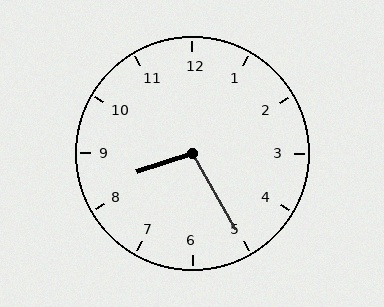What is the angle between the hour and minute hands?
Approximately 102 degrees.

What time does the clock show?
8:25.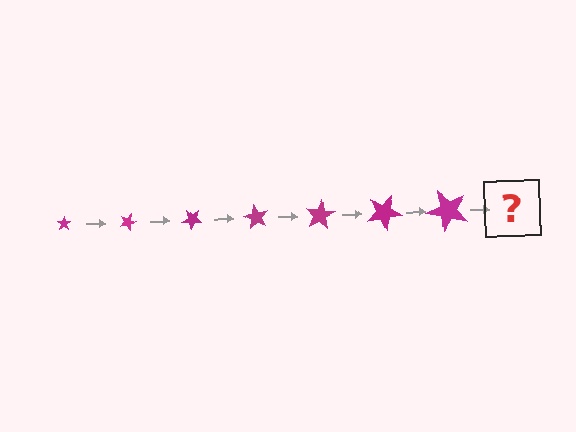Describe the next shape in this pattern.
It should be a star, larger than the previous one and rotated 140 degrees from the start.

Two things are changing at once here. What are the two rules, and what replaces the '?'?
The two rules are that the star grows larger each step and it rotates 20 degrees each step. The '?' should be a star, larger than the previous one and rotated 140 degrees from the start.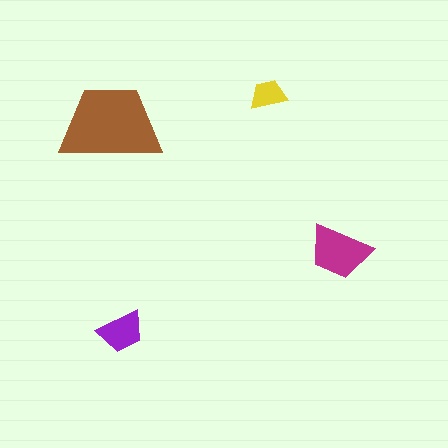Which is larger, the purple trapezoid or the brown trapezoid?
The brown one.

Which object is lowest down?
The purple trapezoid is bottommost.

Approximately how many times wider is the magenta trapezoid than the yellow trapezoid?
About 1.5 times wider.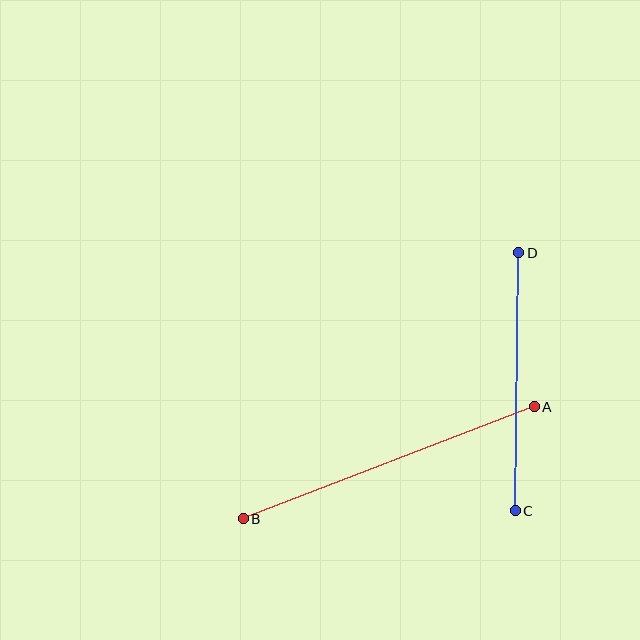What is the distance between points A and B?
The distance is approximately 312 pixels.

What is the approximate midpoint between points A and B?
The midpoint is at approximately (389, 463) pixels.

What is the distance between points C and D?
The distance is approximately 258 pixels.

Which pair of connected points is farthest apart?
Points A and B are farthest apart.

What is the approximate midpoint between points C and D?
The midpoint is at approximately (517, 382) pixels.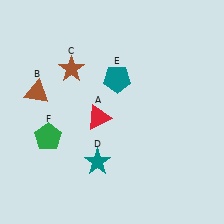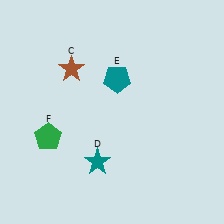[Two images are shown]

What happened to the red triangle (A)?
The red triangle (A) was removed in Image 2. It was in the bottom-left area of Image 1.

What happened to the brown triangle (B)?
The brown triangle (B) was removed in Image 2. It was in the top-left area of Image 1.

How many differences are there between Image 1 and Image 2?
There are 2 differences between the two images.